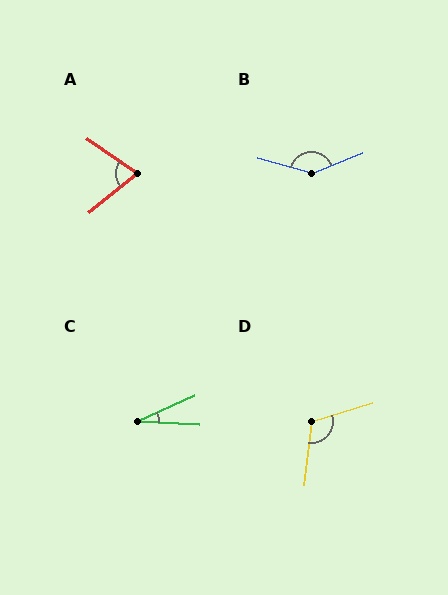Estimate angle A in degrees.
Approximately 73 degrees.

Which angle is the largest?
B, at approximately 142 degrees.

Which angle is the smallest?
C, at approximately 27 degrees.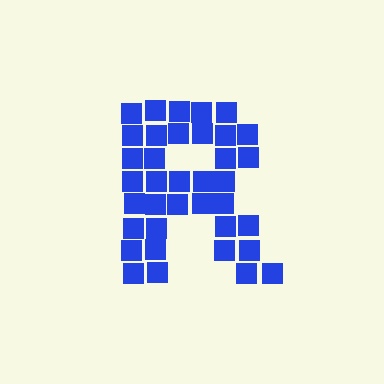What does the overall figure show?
The overall figure shows the letter R.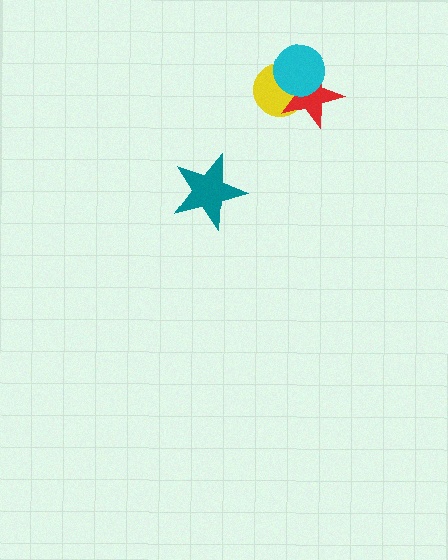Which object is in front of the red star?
The cyan circle is in front of the red star.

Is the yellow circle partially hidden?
Yes, it is partially covered by another shape.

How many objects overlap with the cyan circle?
2 objects overlap with the cyan circle.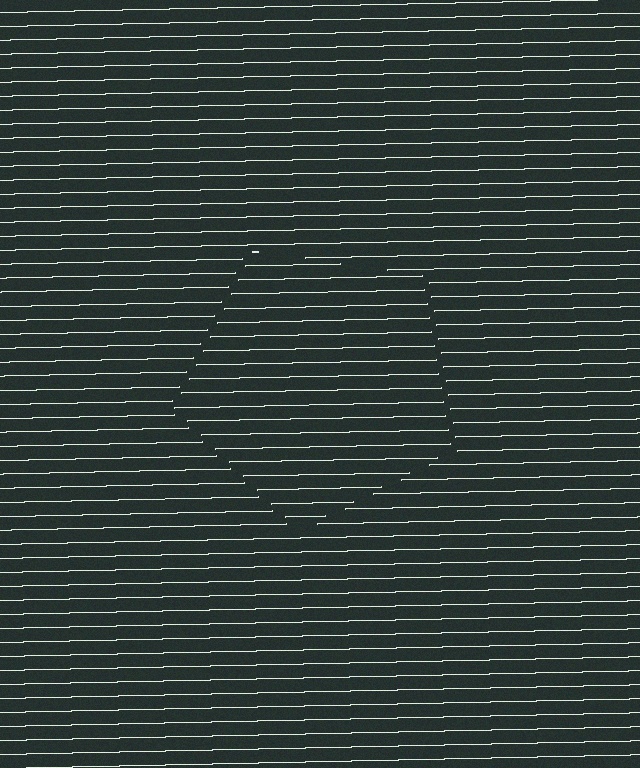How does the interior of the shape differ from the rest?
The interior of the shape contains the same grating, shifted by half a period — the contour is defined by the phase discontinuity where line-ends from the inner and outer gratings abut.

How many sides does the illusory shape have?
5 sides — the line-ends trace a pentagon.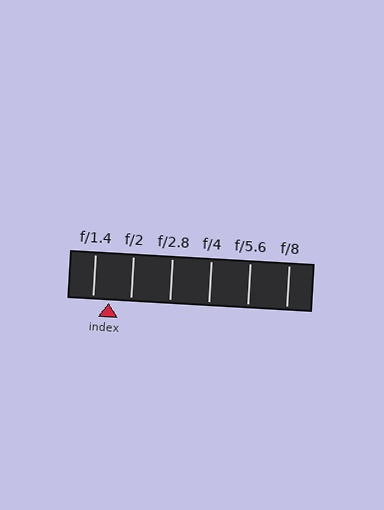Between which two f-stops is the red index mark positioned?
The index mark is between f/1.4 and f/2.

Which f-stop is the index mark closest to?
The index mark is closest to f/1.4.